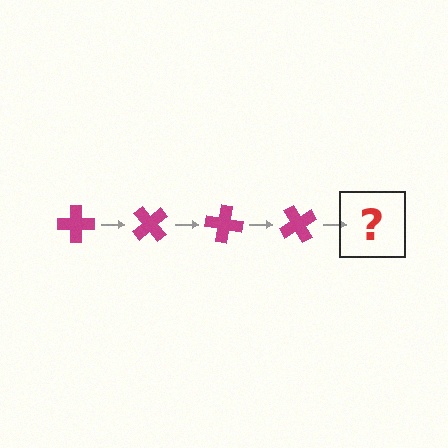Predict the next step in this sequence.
The next step is a magenta cross rotated 200 degrees.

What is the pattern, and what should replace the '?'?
The pattern is that the cross rotates 50 degrees each step. The '?' should be a magenta cross rotated 200 degrees.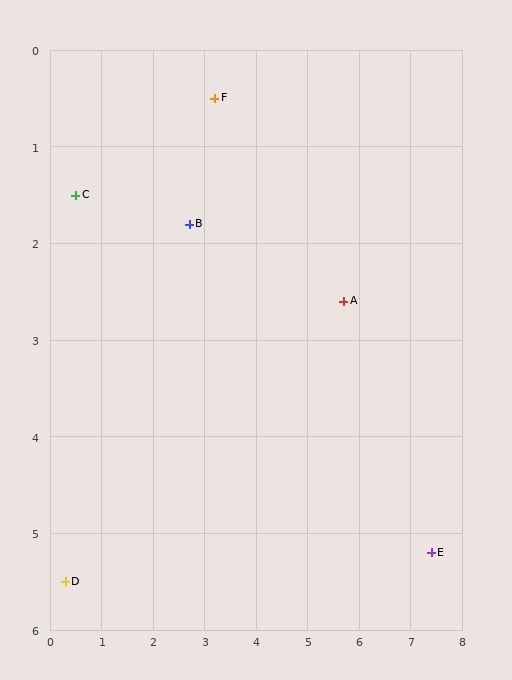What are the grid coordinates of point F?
Point F is at approximately (3.2, 0.5).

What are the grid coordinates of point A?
Point A is at approximately (5.7, 2.6).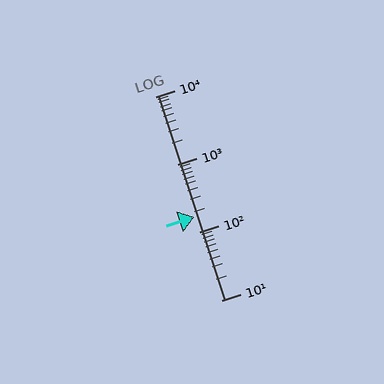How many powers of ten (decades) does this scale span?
The scale spans 3 decades, from 10 to 10000.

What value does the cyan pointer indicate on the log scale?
The pointer indicates approximately 170.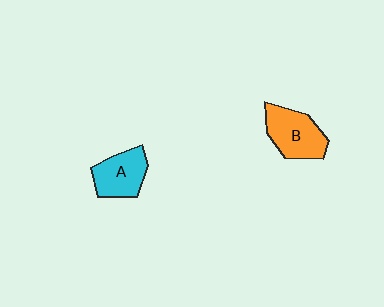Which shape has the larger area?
Shape B (orange).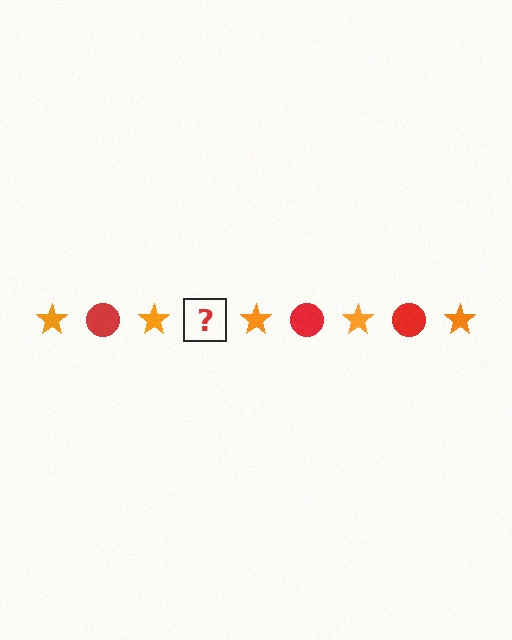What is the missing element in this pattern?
The missing element is a red circle.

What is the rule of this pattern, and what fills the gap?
The rule is that the pattern alternates between orange star and red circle. The gap should be filled with a red circle.